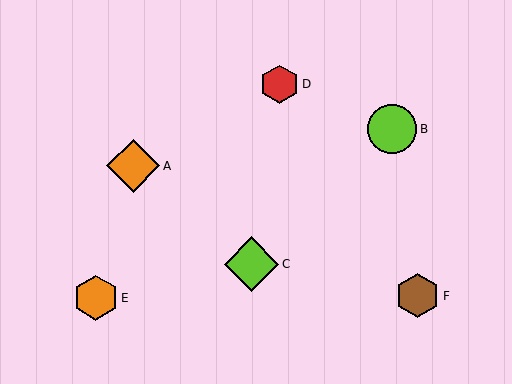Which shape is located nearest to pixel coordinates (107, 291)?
The orange hexagon (labeled E) at (96, 298) is nearest to that location.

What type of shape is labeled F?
Shape F is a brown hexagon.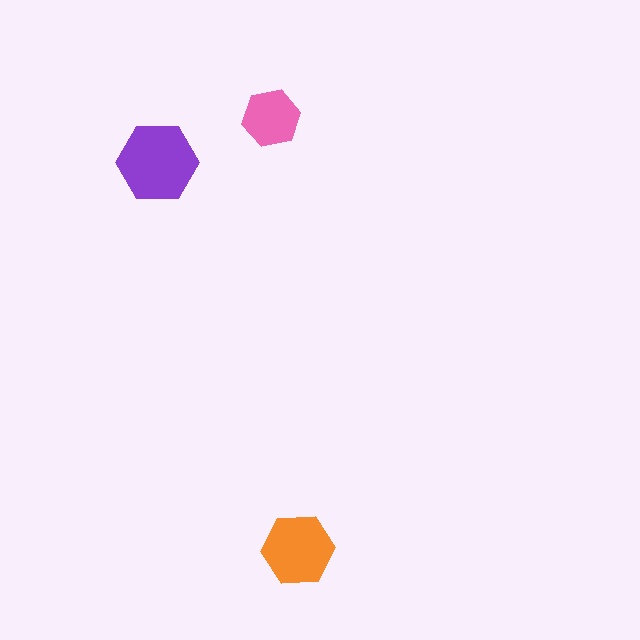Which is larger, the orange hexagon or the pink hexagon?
The orange one.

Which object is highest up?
The pink hexagon is topmost.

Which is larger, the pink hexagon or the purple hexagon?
The purple one.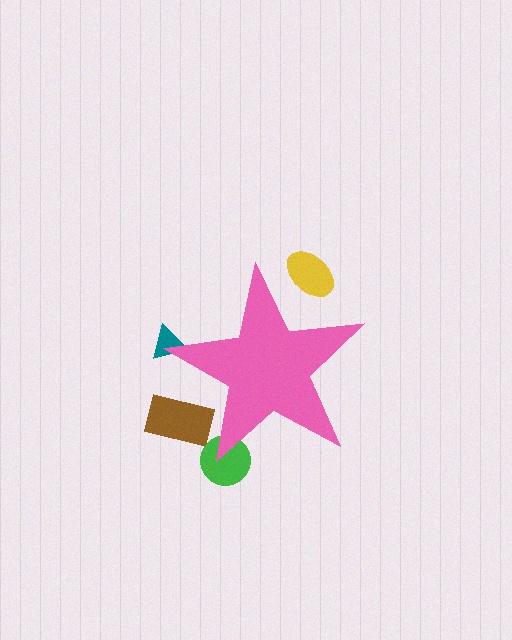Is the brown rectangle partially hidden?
Yes, the brown rectangle is partially hidden behind the pink star.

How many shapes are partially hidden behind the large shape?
4 shapes are partially hidden.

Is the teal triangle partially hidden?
Yes, the teal triangle is partially hidden behind the pink star.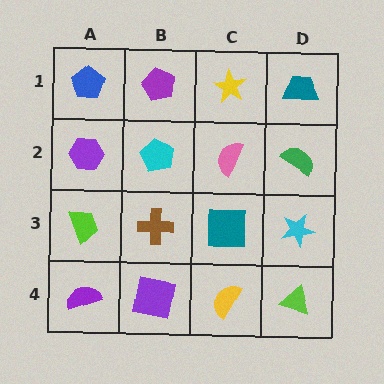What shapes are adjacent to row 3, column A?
A purple hexagon (row 2, column A), a purple semicircle (row 4, column A), a brown cross (row 3, column B).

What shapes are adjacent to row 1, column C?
A pink semicircle (row 2, column C), a purple pentagon (row 1, column B), a teal trapezoid (row 1, column D).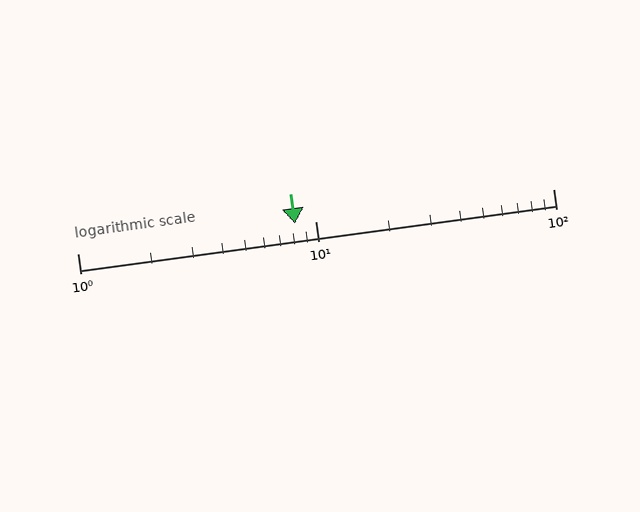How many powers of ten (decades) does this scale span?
The scale spans 2 decades, from 1 to 100.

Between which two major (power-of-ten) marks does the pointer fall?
The pointer is between 1 and 10.